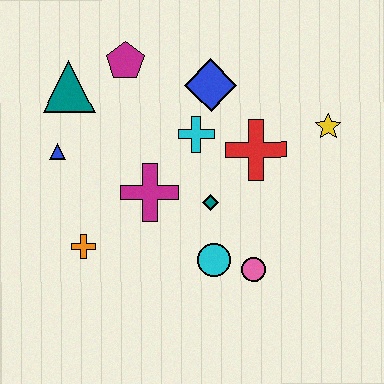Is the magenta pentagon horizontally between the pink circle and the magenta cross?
No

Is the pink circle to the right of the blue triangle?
Yes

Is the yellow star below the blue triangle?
No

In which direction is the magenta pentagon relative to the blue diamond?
The magenta pentagon is to the left of the blue diamond.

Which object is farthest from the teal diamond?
The teal triangle is farthest from the teal diamond.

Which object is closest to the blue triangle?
The teal triangle is closest to the blue triangle.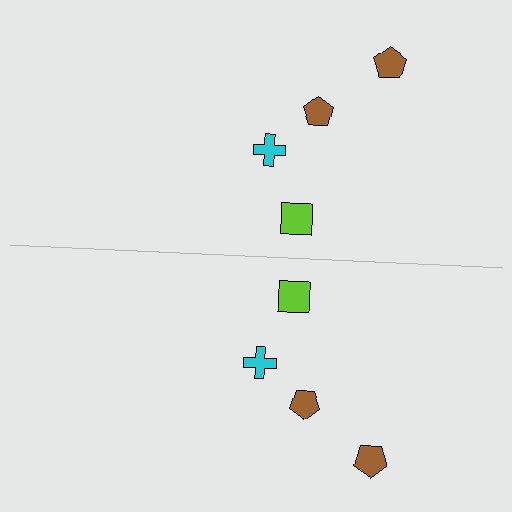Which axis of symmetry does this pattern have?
The pattern has a horizontal axis of symmetry running through the center of the image.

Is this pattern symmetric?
Yes, this pattern has bilateral (reflection) symmetry.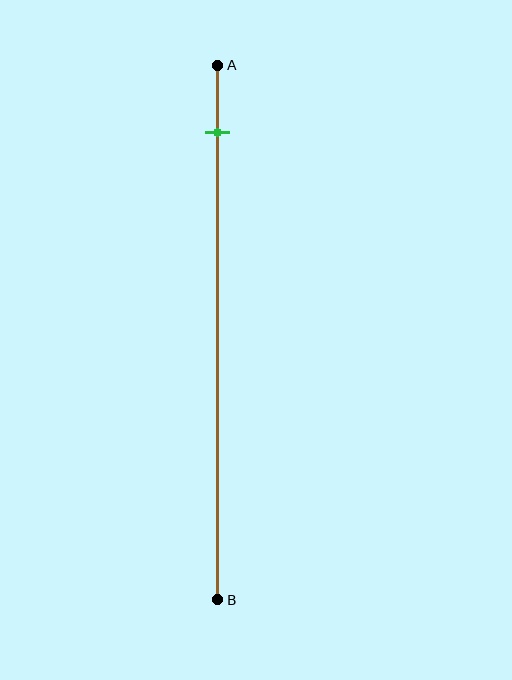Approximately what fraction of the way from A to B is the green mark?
The green mark is approximately 15% of the way from A to B.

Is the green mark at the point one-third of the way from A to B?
No, the mark is at about 15% from A, not at the 33% one-third point.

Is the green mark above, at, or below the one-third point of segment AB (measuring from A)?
The green mark is above the one-third point of segment AB.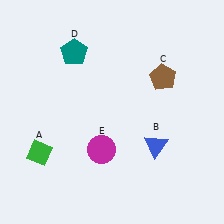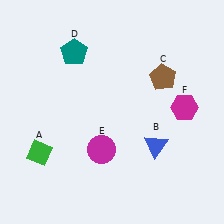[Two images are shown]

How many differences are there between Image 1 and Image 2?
There is 1 difference between the two images.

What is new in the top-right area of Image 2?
A magenta hexagon (F) was added in the top-right area of Image 2.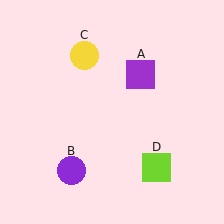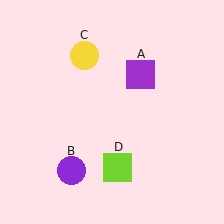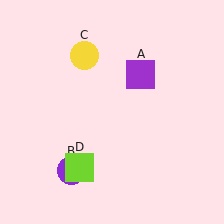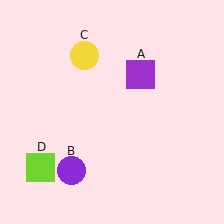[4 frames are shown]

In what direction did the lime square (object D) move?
The lime square (object D) moved left.